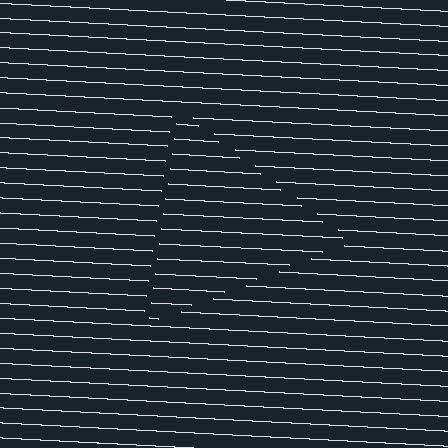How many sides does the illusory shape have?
3 sides — the line-ends trace a triangle.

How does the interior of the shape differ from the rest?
The interior of the shape contains the same grating, shifted by half a period — the contour is defined by the phase discontinuity where line-ends from the inner and outer gratings abut.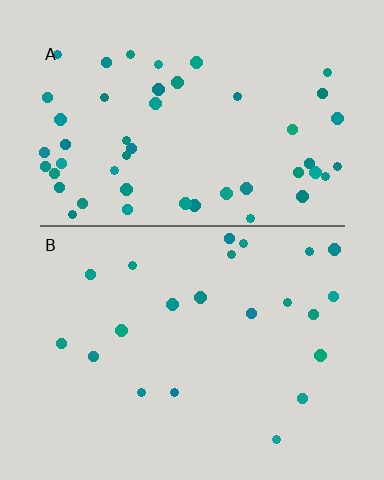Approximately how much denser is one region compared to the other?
Approximately 2.3× — region A over region B.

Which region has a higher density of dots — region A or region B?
A (the top).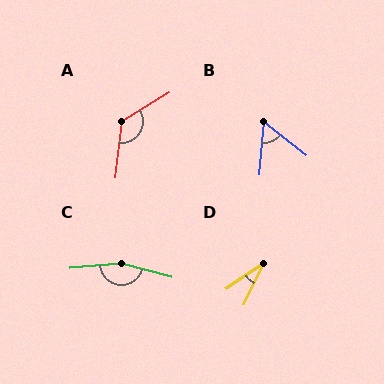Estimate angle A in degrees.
Approximately 128 degrees.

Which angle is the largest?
C, at approximately 159 degrees.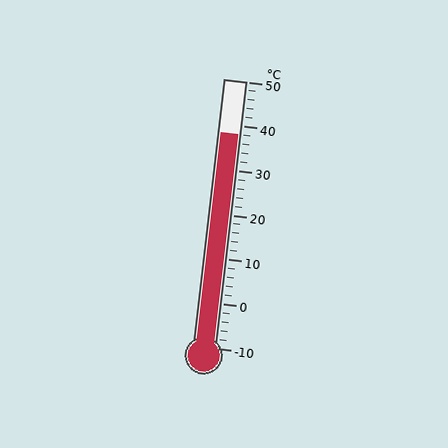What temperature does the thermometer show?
The thermometer shows approximately 38°C.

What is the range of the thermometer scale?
The thermometer scale ranges from -10°C to 50°C.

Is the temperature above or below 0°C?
The temperature is above 0°C.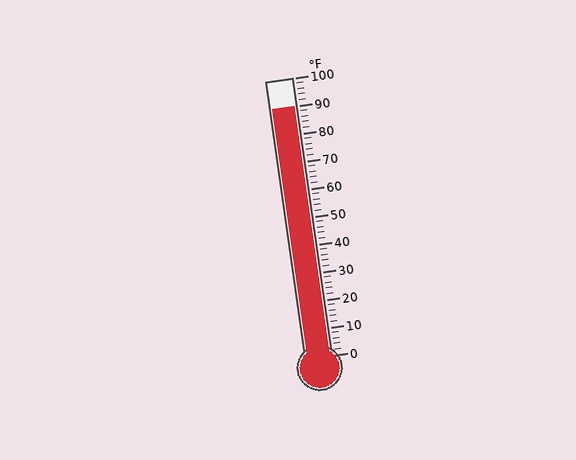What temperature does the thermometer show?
The thermometer shows approximately 90°F.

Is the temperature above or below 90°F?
The temperature is at 90°F.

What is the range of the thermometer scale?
The thermometer scale ranges from 0°F to 100°F.